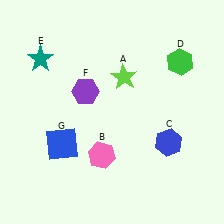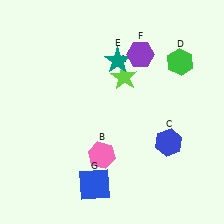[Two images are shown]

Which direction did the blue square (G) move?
The blue square (G) moved down.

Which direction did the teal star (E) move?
The teal star (E) moved right.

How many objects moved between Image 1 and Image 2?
3 objects moved between the two images.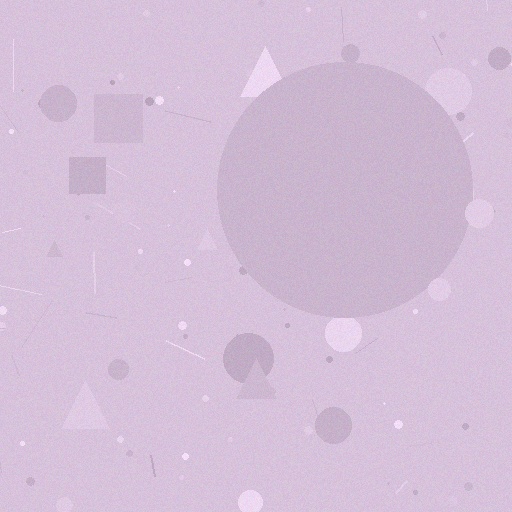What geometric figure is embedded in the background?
A circle is embedded in the background.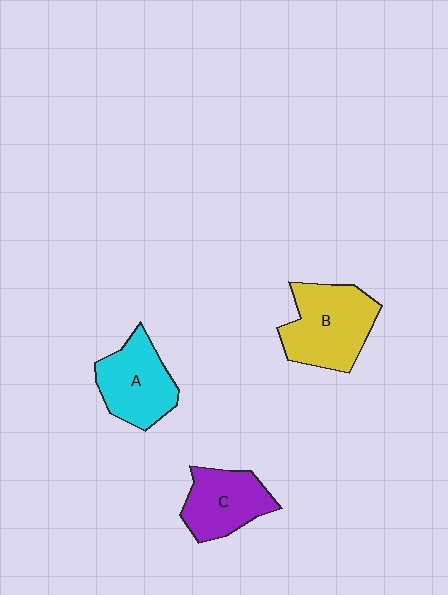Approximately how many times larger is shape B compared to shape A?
Approximately 1.2 times.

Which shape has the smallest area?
Shape C (purple).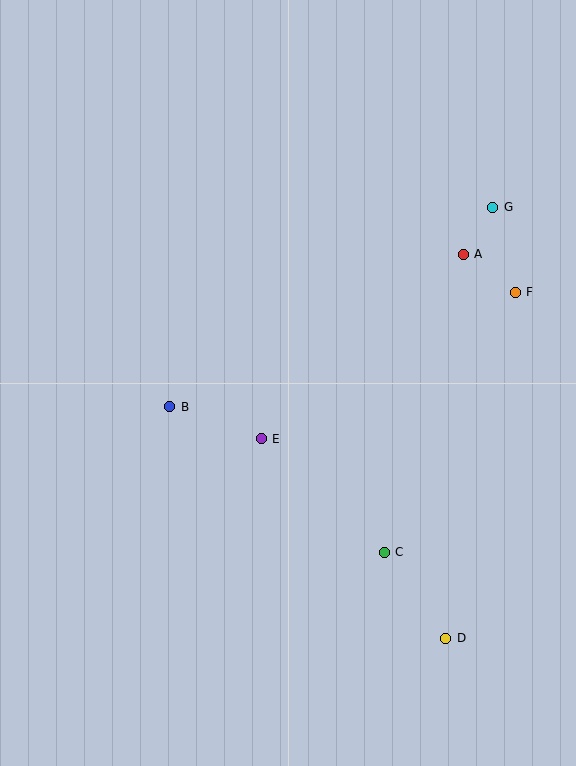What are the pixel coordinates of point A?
Point A is at (463, 254).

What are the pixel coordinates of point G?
Point G is at (493, 208).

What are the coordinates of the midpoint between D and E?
The midpoint between D and E is at (353, 539).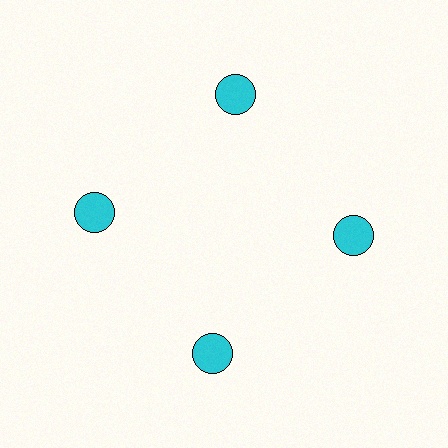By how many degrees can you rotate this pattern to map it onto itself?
The pattern maps onto itself every 90 degrees of rotation.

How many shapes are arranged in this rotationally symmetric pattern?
There are 4 shapes, arranged in 4 groups of 1.